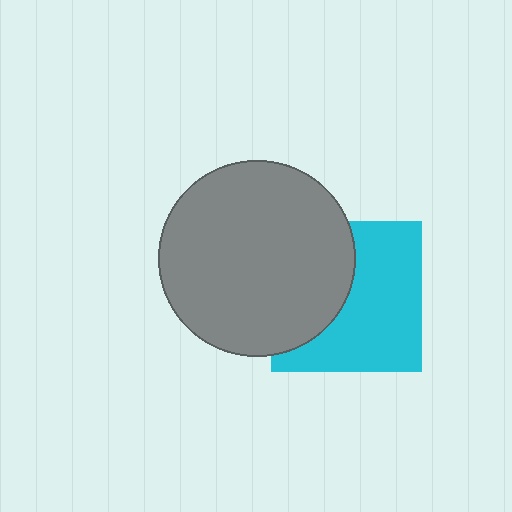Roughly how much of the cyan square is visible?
About half of it is visible (roughly 59%).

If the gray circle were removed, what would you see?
You would see the complete cyan square.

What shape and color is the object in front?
The object in front is a gray circle.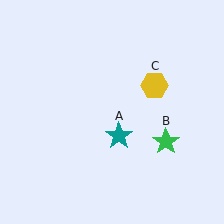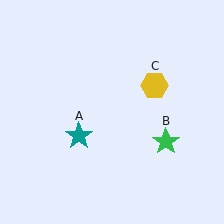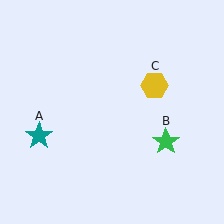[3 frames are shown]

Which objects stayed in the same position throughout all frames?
Green star (object B) and yellow hexagon (object C) remained stationary.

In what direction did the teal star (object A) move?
The teal star (object A) moved left.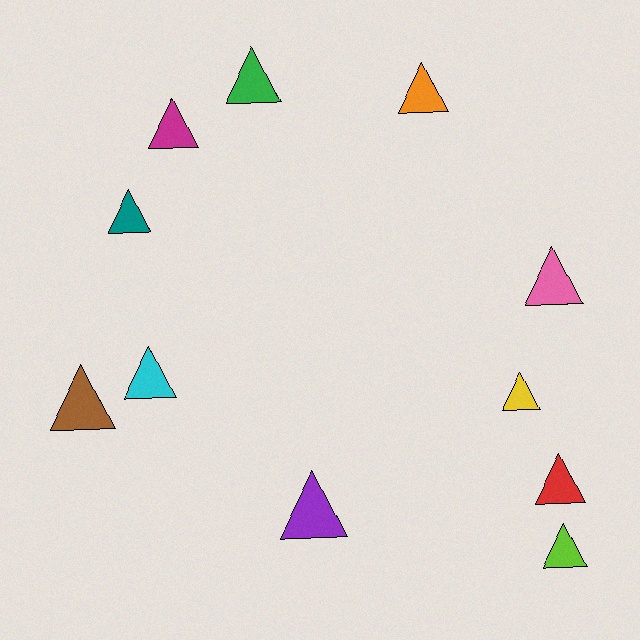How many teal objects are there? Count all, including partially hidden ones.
There is 1 teal object.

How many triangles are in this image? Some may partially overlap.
There are 11 triangles.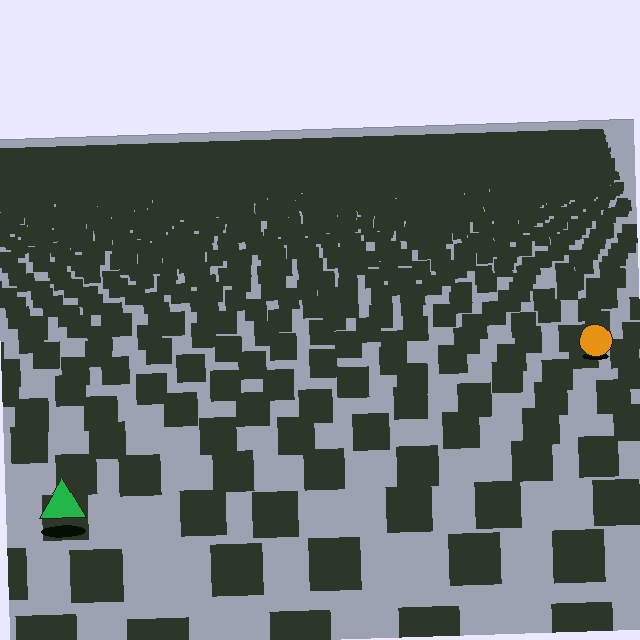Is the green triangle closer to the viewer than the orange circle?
Yes. The green triangle is closer — you can tell from the texture gradient: the ground texture is coarser near it.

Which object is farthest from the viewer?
The orange circle is farthest from the viewer. It appears smaller and the ground texture around it is denser.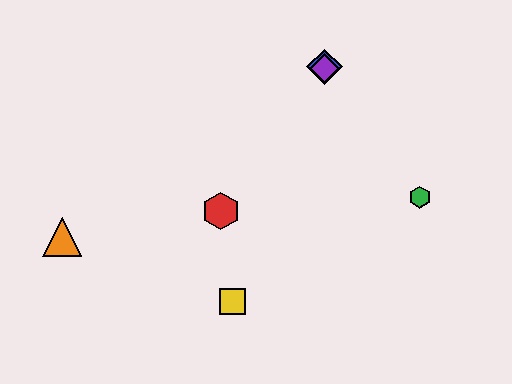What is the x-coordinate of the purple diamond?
The purple diamond is at x≈324.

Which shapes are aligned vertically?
The blue diamond, the purple diamond are aligned vertically.